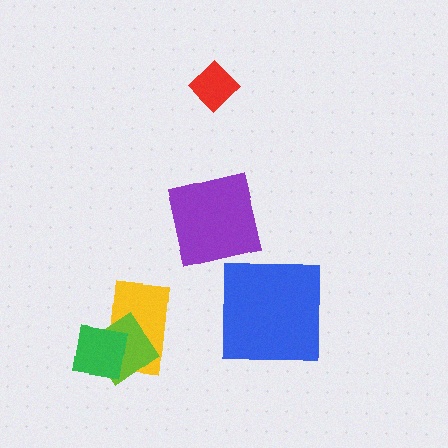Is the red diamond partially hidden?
No, no other shape covers it.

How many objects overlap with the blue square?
0 objects overlap with the blue square.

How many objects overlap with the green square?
2 objects overlap with the green square.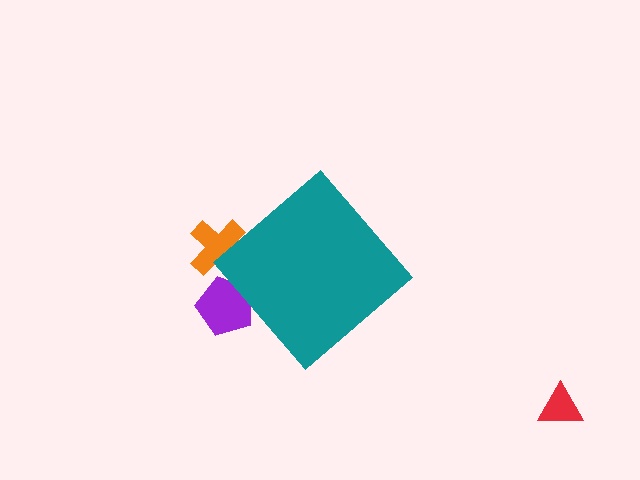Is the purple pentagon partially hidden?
Yes, the purple pentagon is partially hidden behind the teal diamond.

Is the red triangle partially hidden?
No, the red triangle is fully visible.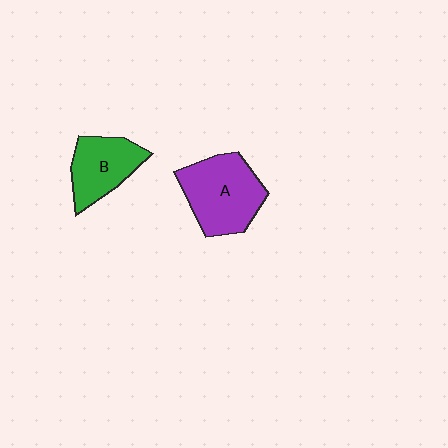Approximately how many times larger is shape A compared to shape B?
Approximately 1.4 times.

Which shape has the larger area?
Shape A (purple).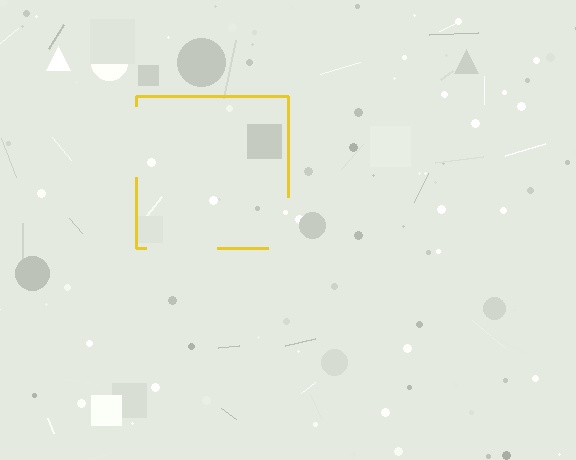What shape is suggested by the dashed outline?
The dashed outline suggests a square.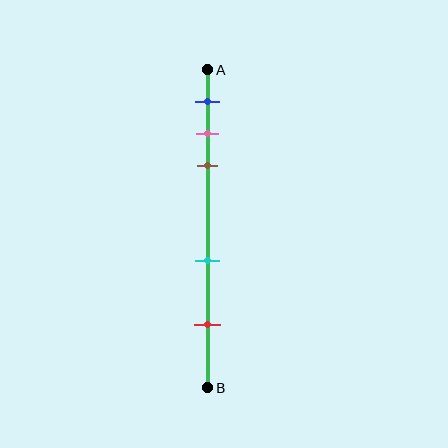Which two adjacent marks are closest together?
The pink and brown marks are the closest adjacent pair.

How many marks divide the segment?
There are 5 marks dividing the segment.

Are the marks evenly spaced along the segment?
No, the marks are not evenly spaced.